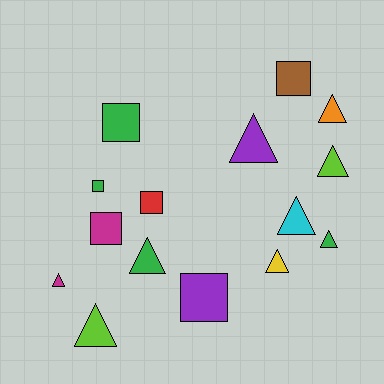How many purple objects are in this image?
There are 2 purple objects.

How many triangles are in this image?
There are 9 triangles.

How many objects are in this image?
There are 15 objects.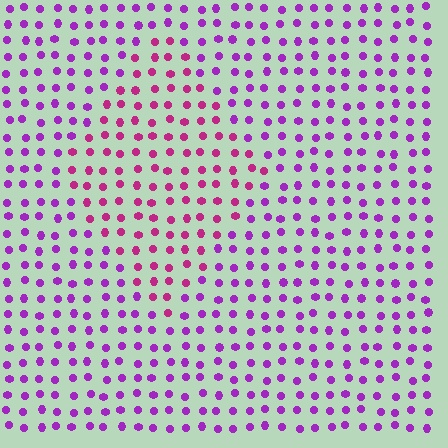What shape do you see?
I see a diamond.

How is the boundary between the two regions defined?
The boundary is defined purely by a slight shift in hue (about 35 degrees). Spacing, size, and orientation are identical on both sides.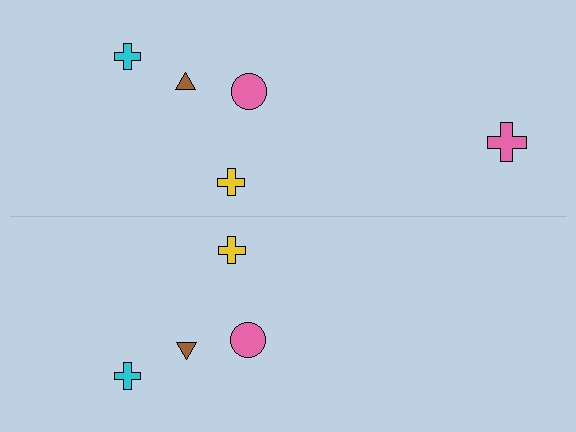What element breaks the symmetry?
A pink cross is missing from the bottom side.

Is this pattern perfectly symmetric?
No, the pattern is not perfectly symmetric. A pink cross is missing from the bottom side.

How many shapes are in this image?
There are 9 shapes in this image.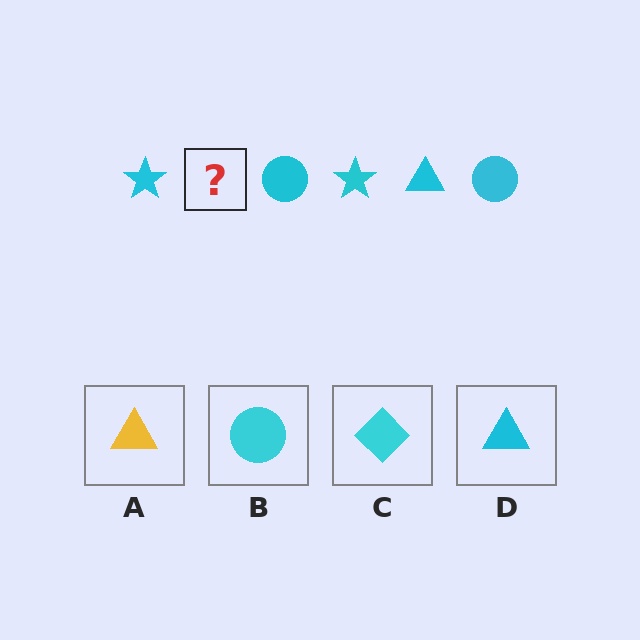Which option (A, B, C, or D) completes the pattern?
D.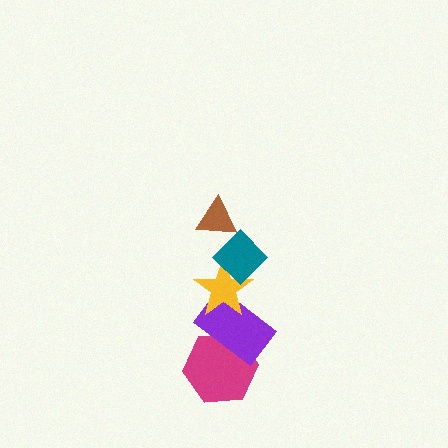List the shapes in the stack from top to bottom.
From top to bottom: the brown triangle, the teal diamond, the yellow star, the purple rectangle, the magenta hexagon.